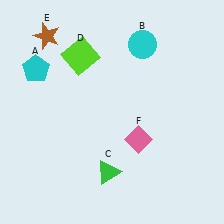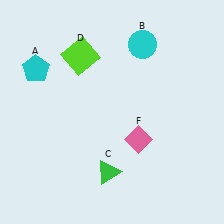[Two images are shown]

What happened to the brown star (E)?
The brown star (E) was removed in Image 2. It was in the top-left area of Image 1.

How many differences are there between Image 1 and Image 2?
There is 1 difference between the two images.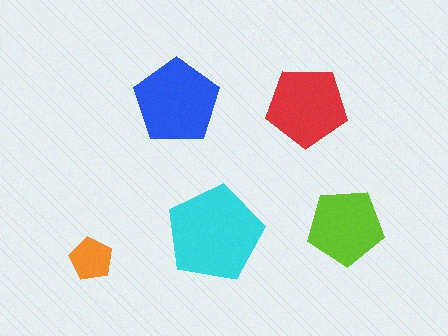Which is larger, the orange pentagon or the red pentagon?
The red one.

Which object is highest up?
The blue pentagon is topmost.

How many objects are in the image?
There are 5 objects in the image.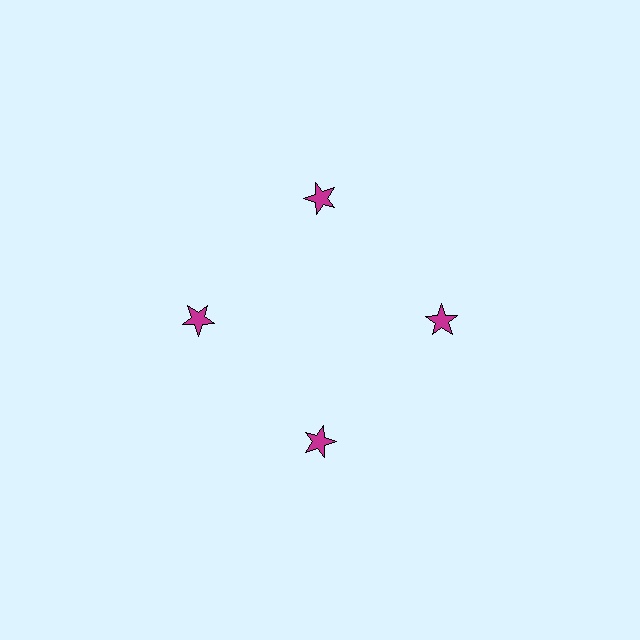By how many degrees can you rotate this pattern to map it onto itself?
The pattern maps onto itself every 90 degrees of rotation.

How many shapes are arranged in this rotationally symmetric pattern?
There are 4 shapes, arranged in 4 groups of 1.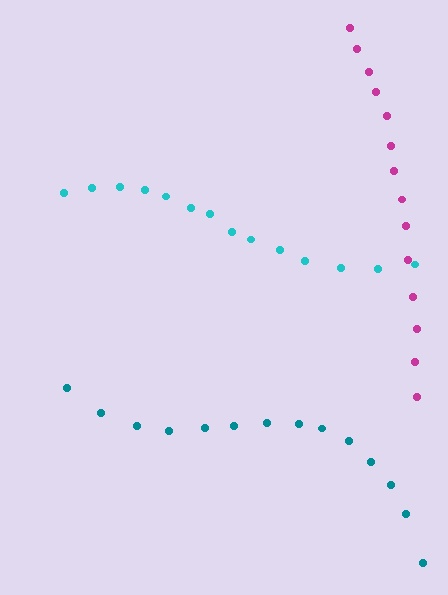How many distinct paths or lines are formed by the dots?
There are 3 distinct paths.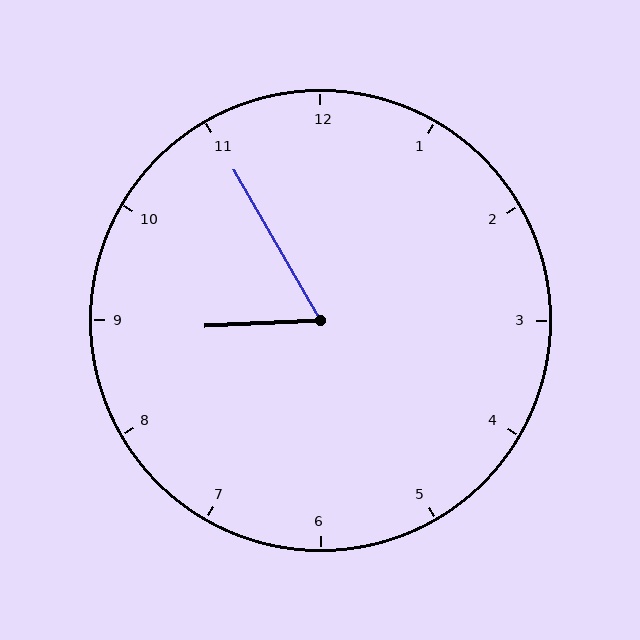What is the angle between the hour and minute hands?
Approximately 62 degrees.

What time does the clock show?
8:55.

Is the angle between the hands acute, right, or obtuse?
It is acute.